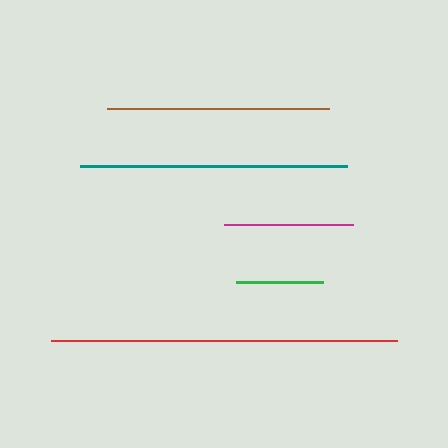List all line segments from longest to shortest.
From longest to shortest: red, teal, brown, magenta, green.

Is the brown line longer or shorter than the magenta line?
The brown line is longer than the magenta line.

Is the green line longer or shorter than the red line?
The red line is longer than the green line.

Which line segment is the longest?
The red line is the longest at approximately 346 pixels.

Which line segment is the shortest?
The green line is the shortest at approximately 87 pixels.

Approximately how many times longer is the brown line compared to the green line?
The brown line is approximately 2.5 times the length of the green line.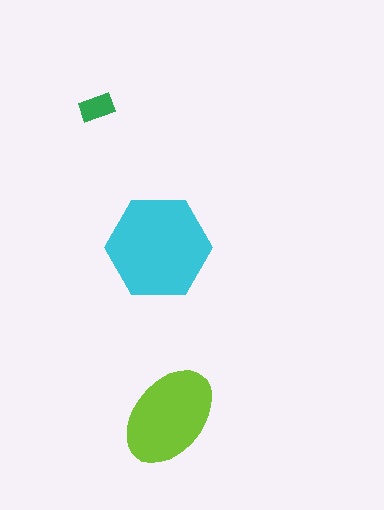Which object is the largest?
The cyan hexagon.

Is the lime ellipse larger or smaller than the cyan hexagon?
Smaller.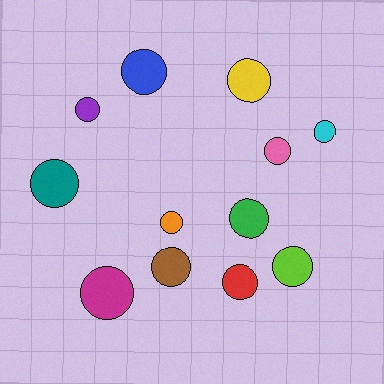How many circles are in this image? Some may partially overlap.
There are 12 circles.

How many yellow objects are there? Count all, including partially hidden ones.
There is 1 yellow object.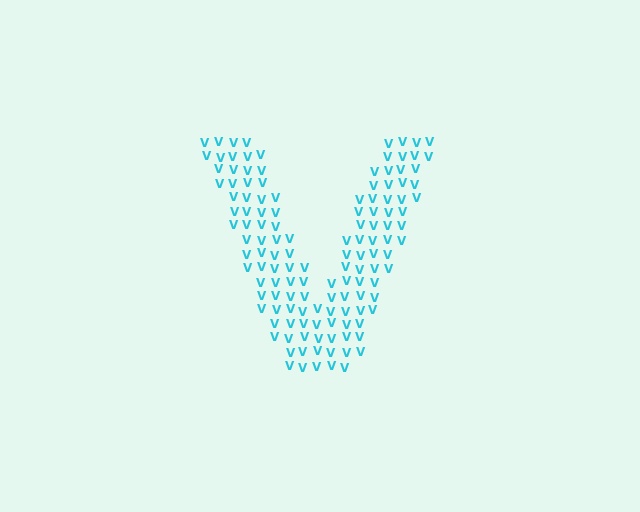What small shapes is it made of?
It is made of small letter V's.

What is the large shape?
The large shape is the letter V.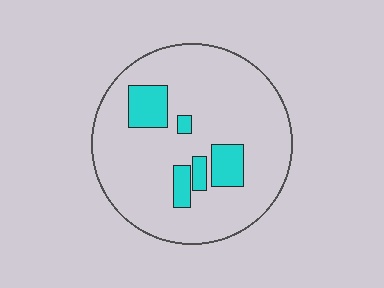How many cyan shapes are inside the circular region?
5.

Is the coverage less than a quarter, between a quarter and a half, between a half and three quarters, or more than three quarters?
Less than a quarter.